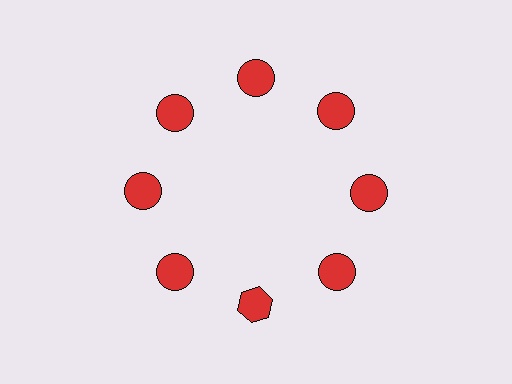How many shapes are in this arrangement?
There are 8 shapes arranged in a ring pattern.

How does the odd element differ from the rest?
It has a different shape: hexagon instead of circle.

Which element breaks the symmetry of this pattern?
The red hexagon at roughly the 6 o'clock position breaks the symmetry. All other shapes are red circles.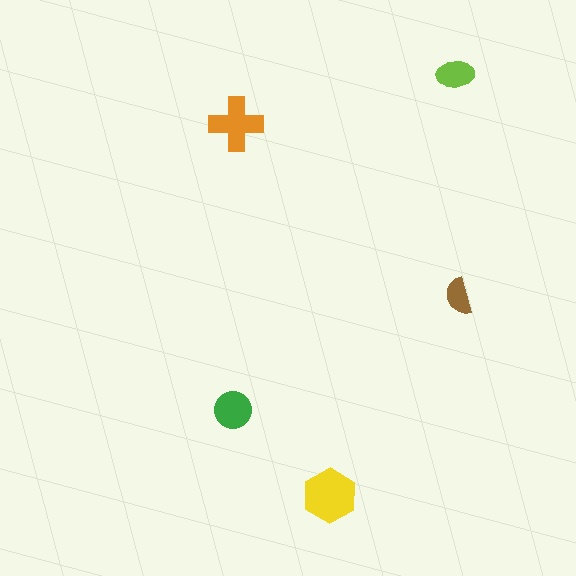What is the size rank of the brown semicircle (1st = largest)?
5th.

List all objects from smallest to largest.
The brown semicircle, the lime ellipse, the green circle, the orange cross, the yellow hexagon.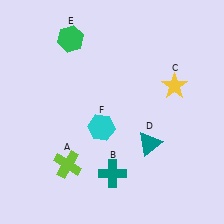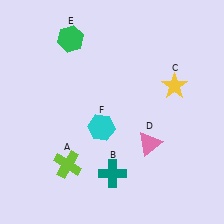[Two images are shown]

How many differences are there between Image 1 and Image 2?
There is 1 difference between the two images.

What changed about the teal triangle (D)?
In Image 1, D is teal. In Image 2, it changed to pink.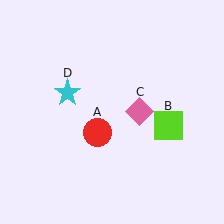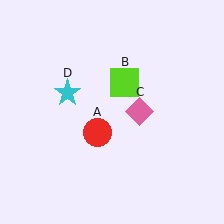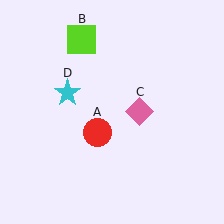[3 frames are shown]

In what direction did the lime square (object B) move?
The lime square (object B) moved up and to the left.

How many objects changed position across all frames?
1 object changed position: lime square (object B).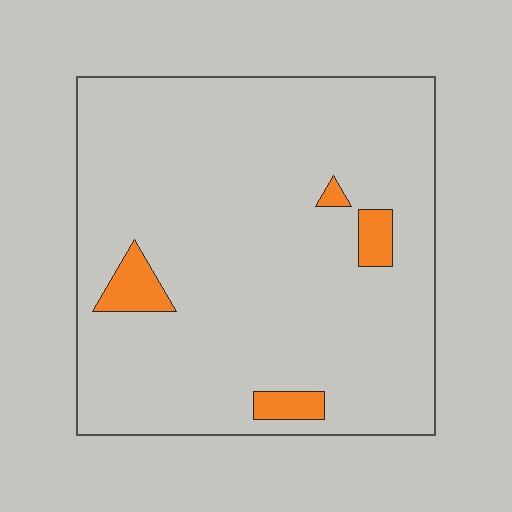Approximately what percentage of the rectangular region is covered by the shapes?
Approximately 5%.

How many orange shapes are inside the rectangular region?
4.